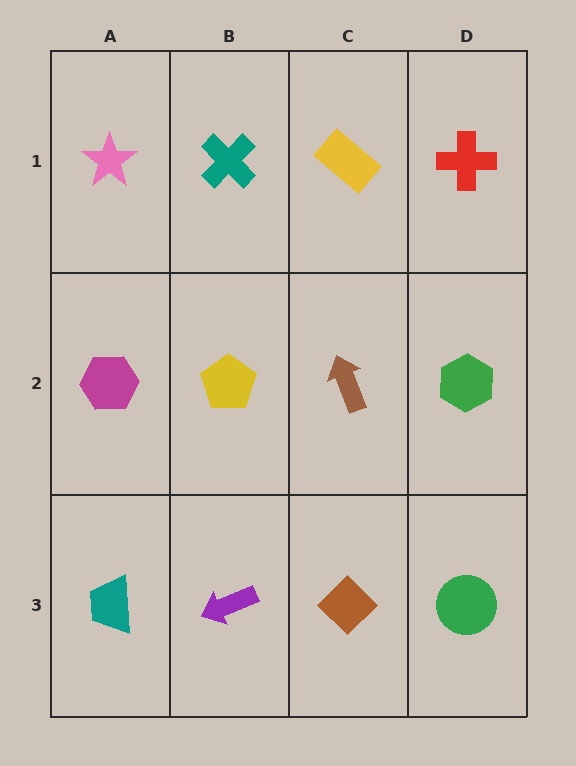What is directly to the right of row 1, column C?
A red cross.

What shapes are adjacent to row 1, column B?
A yellow pentagon (row 2, column B), a pink star (row 1, column A), a yellow rectangle (row 1, column C).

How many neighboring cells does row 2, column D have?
3.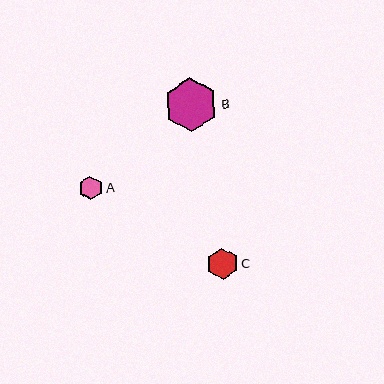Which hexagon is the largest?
Hexagon B is the largest with a size of approximately 54 pixels.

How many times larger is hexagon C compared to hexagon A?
Hexagon C is approximately 1.3 times the size of hexagon A.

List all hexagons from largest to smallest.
From largest to smallest: B, C, A.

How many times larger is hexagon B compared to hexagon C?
Hexagon B is approximately 1.7 times the size of hexagon C.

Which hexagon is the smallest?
Hexagon A is the smallest with a size of approximately 24 pixels.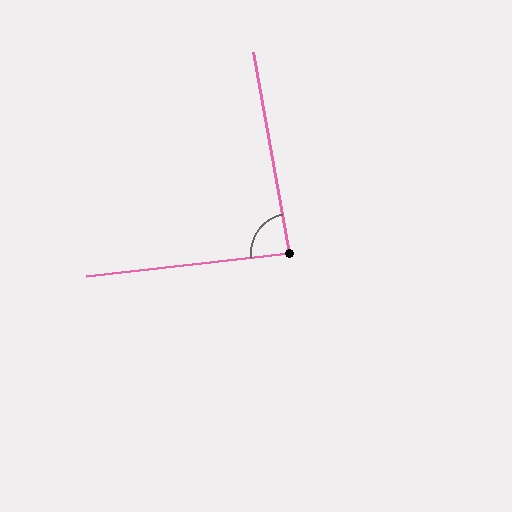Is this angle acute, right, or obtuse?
It is approximately a right angle.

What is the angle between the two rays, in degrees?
Approximately 86 degrees.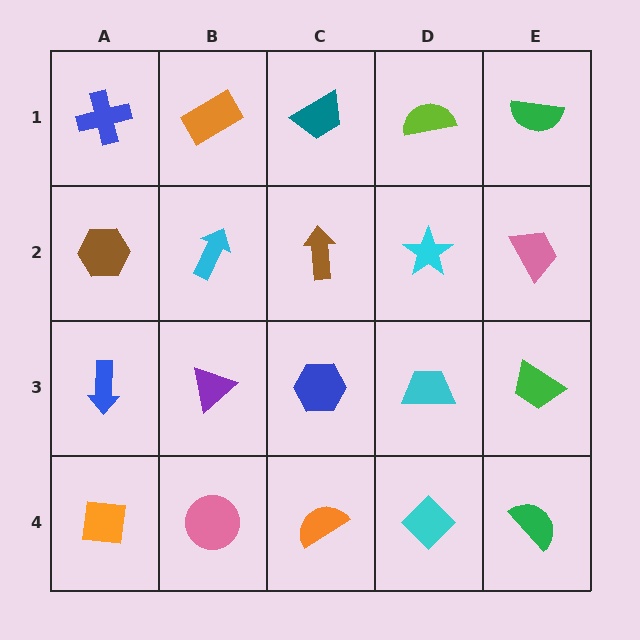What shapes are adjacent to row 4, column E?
A green trapezoid (row 3, column E), a cyan diamond (row 4, column D).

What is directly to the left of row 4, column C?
A pink circle.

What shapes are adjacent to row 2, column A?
A blue cross (row 1, column A), a blue arrow (row 3, column A), a cyan arrow (row 2, column B).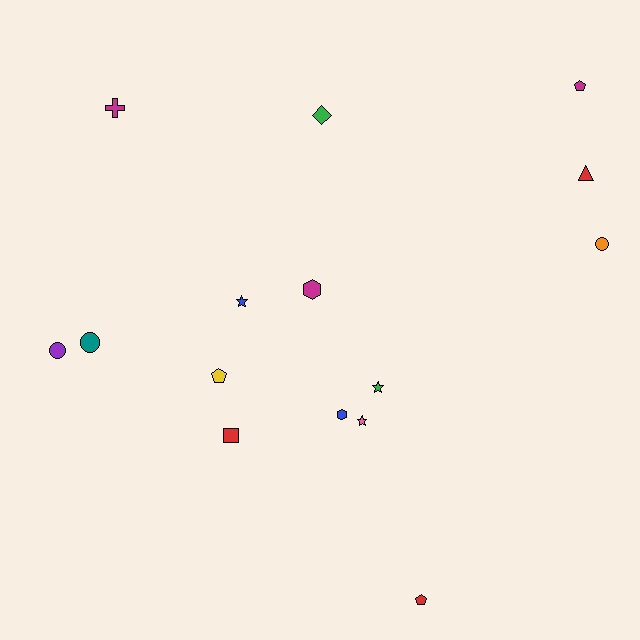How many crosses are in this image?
There is 1 cross.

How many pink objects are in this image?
There is 1 pink object.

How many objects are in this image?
There are 15 objects.